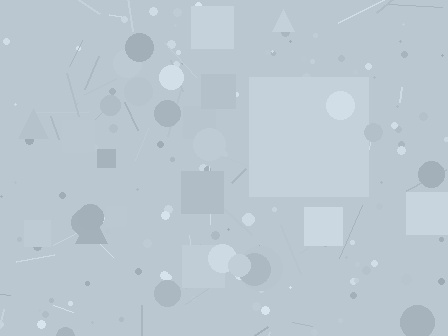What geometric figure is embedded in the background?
A square is embedded in the background.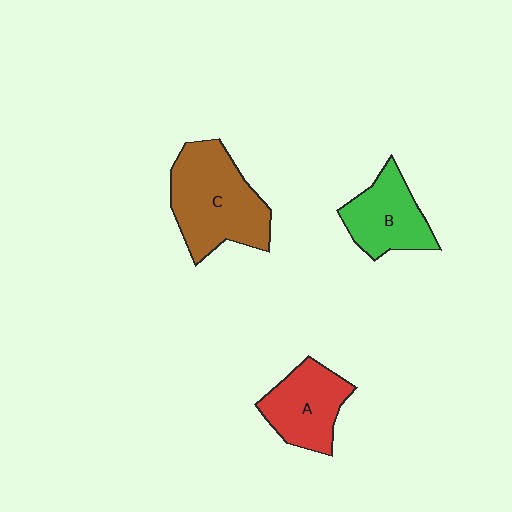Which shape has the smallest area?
Shape B (green).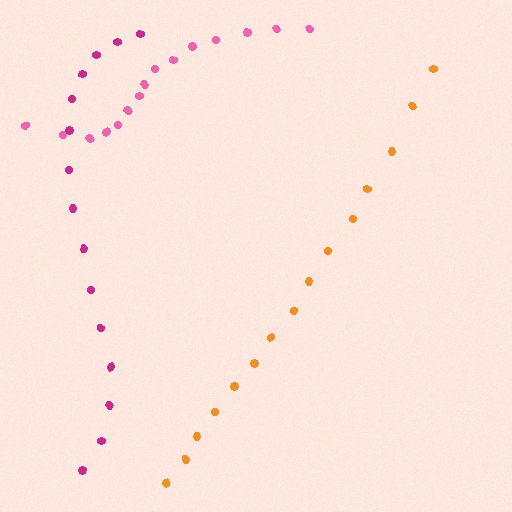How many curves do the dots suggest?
There are 3 distinct paths.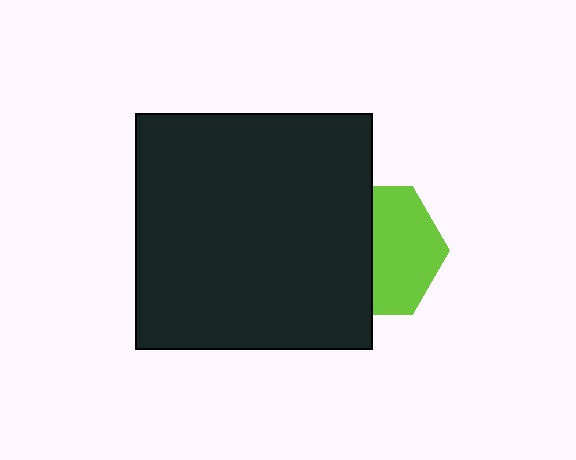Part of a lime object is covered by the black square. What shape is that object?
It is a hexagon.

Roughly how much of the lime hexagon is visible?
About half of it is visible (roughly 51%).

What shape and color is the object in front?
The object in front is a black square.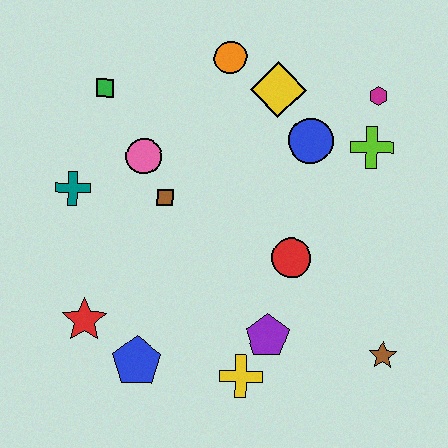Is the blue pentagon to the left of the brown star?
Yes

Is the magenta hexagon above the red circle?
Yes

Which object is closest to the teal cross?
The pink circle is closest to the teal cross.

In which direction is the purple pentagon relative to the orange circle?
The purple pentagon is below the orange circle.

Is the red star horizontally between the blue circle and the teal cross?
Yes